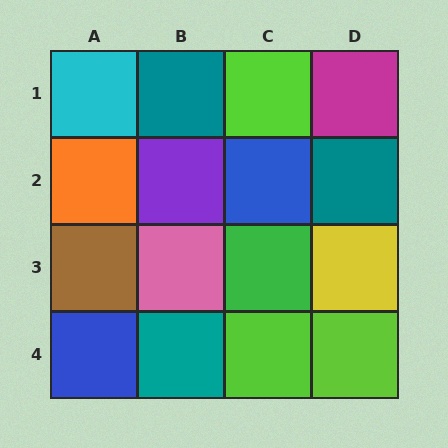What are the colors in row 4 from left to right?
Blue, teal, lime, lime.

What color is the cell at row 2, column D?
Teal.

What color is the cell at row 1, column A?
Cyan.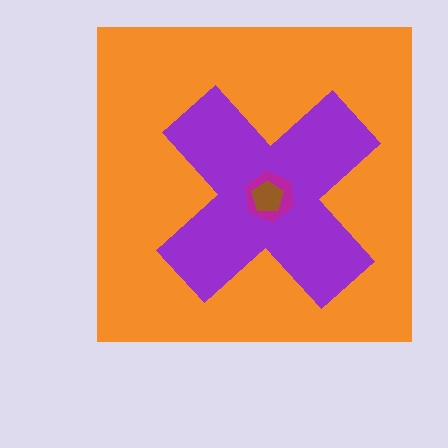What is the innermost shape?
The brown pentagon.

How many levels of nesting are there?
4.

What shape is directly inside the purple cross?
The magenta hexagon.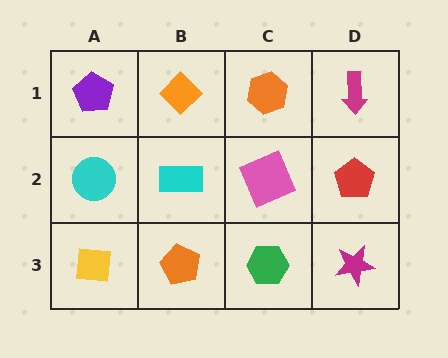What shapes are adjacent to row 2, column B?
An orange diamond (row 1, column B), an orange pentagon (row 3, column B), a cyan circle (row 2, column A), a pink square (row 2, column C).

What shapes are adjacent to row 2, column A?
A purple pentagon (row 1, column A), a yellow square (row 3, column A), a cyan rectangle (row 2, column B).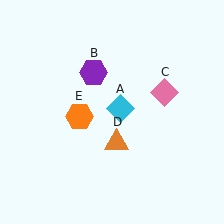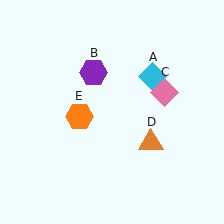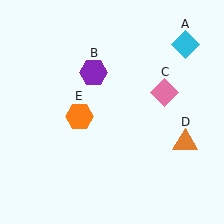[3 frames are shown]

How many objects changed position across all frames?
2 objects changed position: cyan diamond (object A), orange triangle (object D).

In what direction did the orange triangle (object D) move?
The orange triangle (object D) moved right.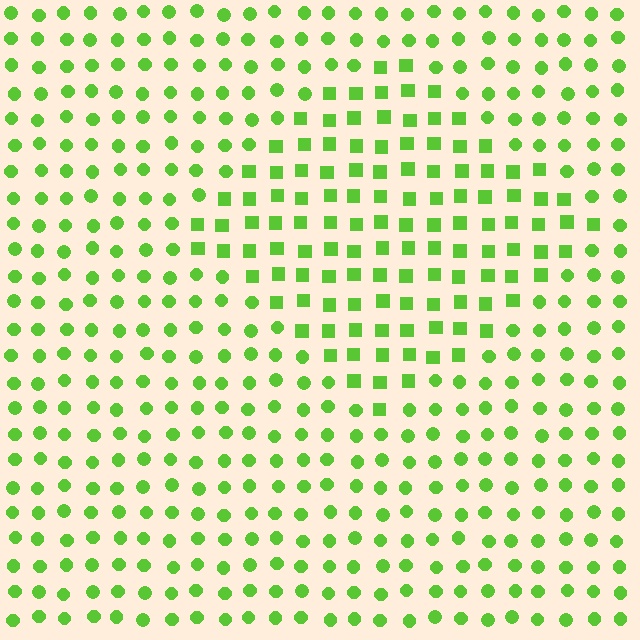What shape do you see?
I see a diamond.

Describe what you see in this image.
The image is filled with small lime elements arranged in a uniform grid. A diamond-shaped region contains squares, while the surrounding area contains circles. The boundary is defined purely by the change in element shape.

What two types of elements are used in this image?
The image uses squares inside the diamond region and circles outside it.